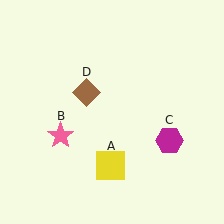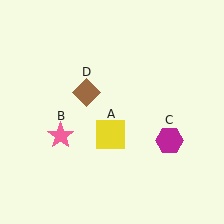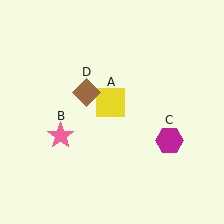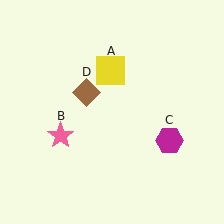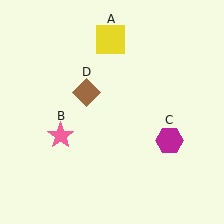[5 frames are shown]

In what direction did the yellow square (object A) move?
The yellow square (object A) moved up.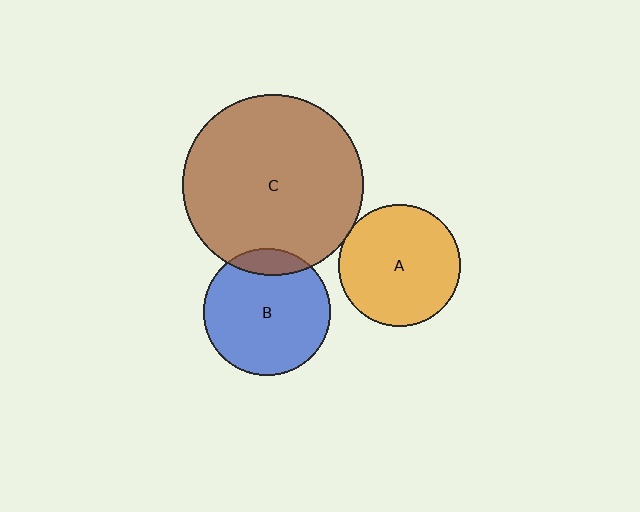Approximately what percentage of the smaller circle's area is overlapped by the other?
Approximately 5%.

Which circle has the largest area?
Circle C (brown).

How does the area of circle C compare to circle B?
Approximately 2.0 times.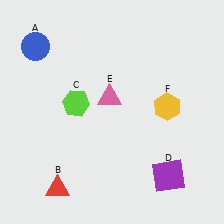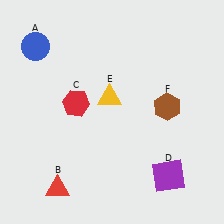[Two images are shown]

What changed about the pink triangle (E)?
In Image 1, E is pink. In Image 2, it changed to yellow.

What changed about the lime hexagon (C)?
In Image 1, C is lime. In Image 2, it changed to red.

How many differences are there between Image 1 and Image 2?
There are 3 differences between the two images.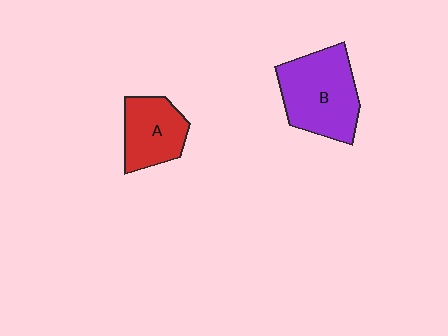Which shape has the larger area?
Shape B (purple).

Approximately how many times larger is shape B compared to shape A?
Approximately 1.5 times.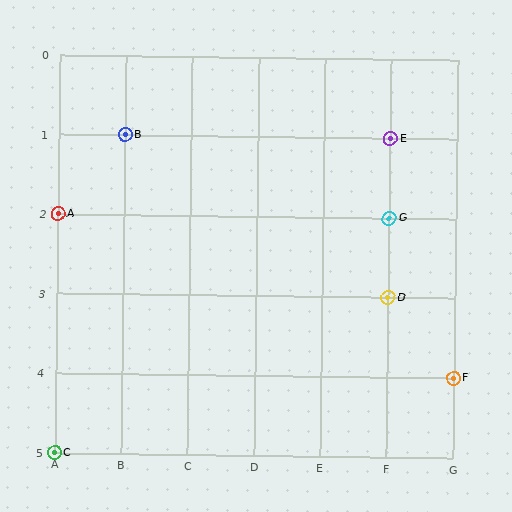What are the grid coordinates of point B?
Point B is at grid coordinates (B, 1).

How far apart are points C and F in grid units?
Points C and F are 6 columns and 1 row apart (about 6.1 grid units diagonally).